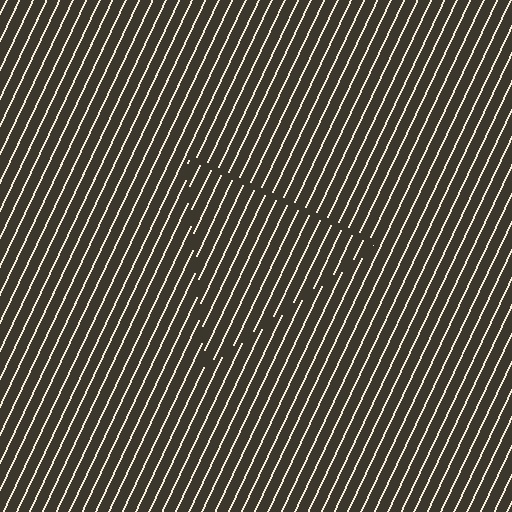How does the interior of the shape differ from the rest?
The interior of the shape contains the same grating, shifted by half a period — the contour is defined by the phase discontinuity where line-ends from the inner and outer gratings abut.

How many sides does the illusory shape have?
3 sides — the line-ends trace a triangle.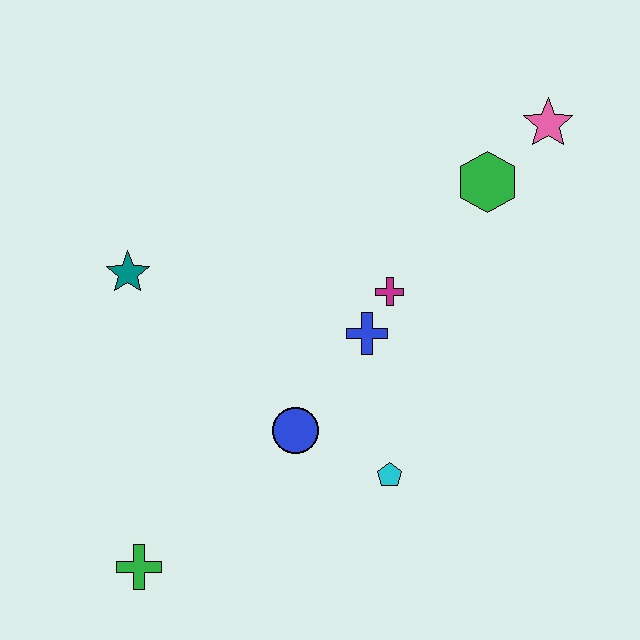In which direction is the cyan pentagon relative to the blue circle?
The cyan pentagon is to the right of the blue circle.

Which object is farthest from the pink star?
The green cross is farthest from the pink star.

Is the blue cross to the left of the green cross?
No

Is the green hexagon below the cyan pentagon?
No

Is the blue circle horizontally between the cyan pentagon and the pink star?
No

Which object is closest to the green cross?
The blue circle is closest to the green cross.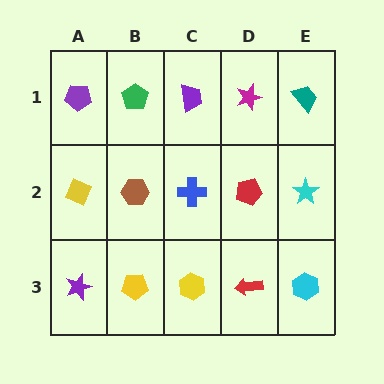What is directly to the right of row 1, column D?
A teal trapezoid.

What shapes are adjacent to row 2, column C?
A purple trapezoid (row 1, column C), a yellow hexagon (row 3, column C), a brown hexagon (row 2, column B), a red pentagon (row 2, column D).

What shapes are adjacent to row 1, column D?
A red pentagon (row 2, column D), a purple trapezoid (row 1, column C), a teal trapezoid (row 1, column E).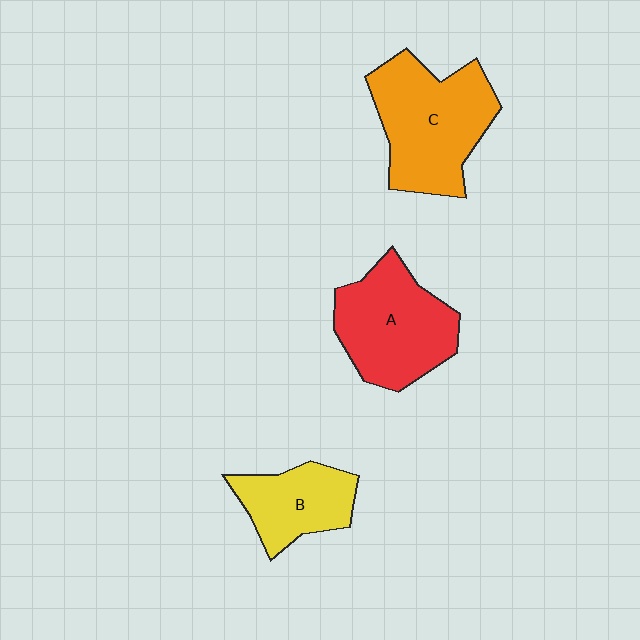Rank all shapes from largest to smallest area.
From largest to smallest: C (orange), A (red), B (yellow).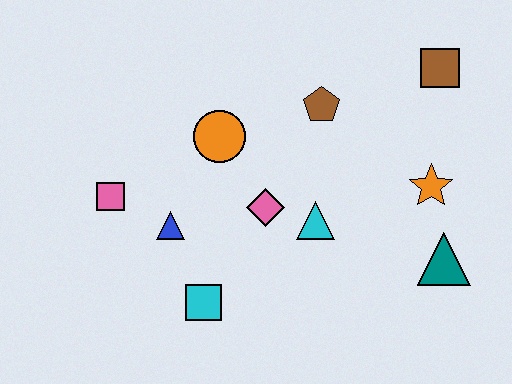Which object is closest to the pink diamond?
The cyan triangle is closest to the pink diamond.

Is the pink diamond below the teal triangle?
No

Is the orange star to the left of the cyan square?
No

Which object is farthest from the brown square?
The pink square is farthest from the brown square.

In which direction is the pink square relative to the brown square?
The pink square is to the left of the brown square.